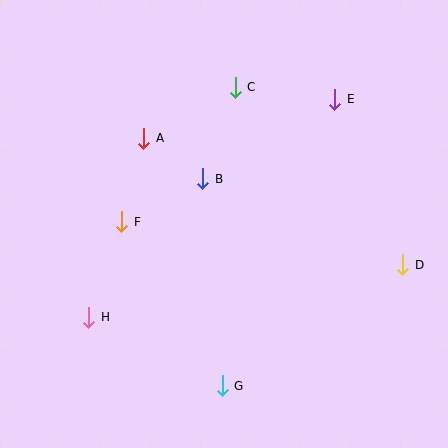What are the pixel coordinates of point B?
Point B is at (203, 179).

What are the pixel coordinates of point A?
Point A is at (144, 138).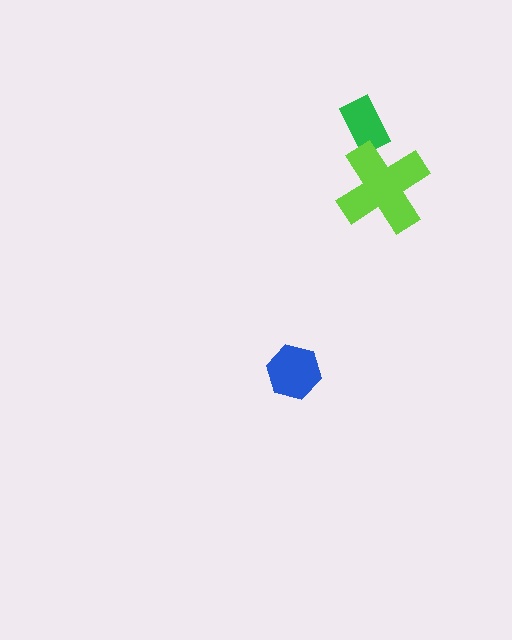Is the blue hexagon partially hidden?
No, no other shape covers it.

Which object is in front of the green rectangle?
The lime cross is in front of the green rectangle.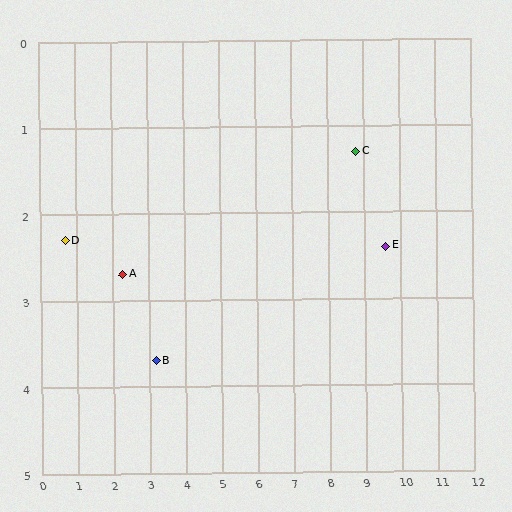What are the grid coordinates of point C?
Point C is at approximately (8.8, 1.3).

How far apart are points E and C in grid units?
Points E and C are about 1.4 grid units apart.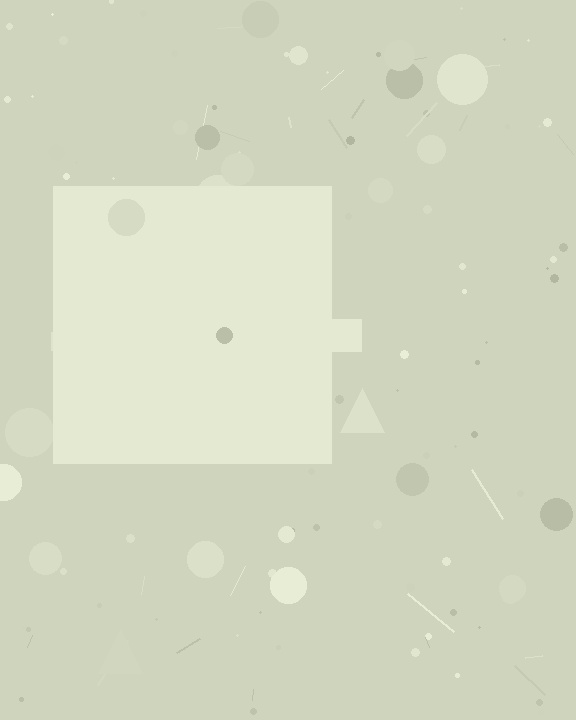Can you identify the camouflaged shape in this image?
The camouflaged shape is a square.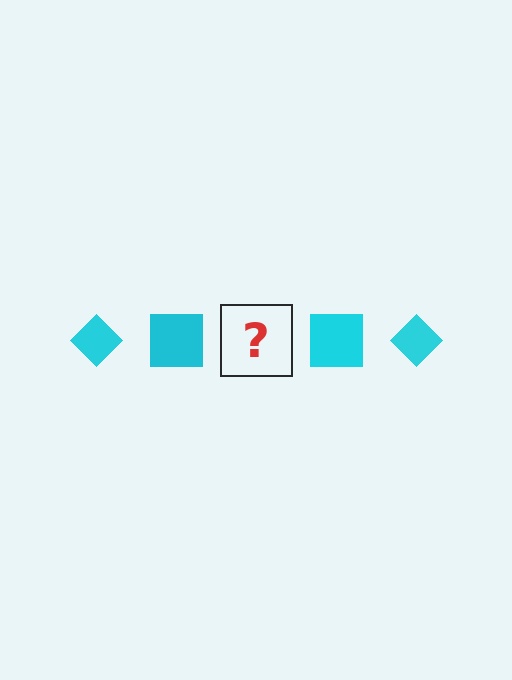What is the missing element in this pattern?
The missing element is a cyan diamond.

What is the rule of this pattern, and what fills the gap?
The rule is that the pattern cycles through diamond, square shapes in cyan. The gap should be filled with a cyan diamond.